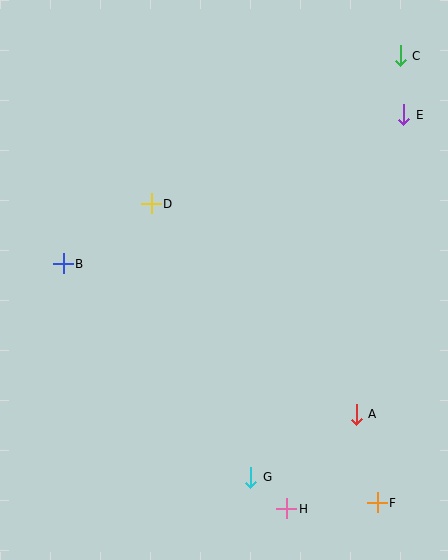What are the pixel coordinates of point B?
Point B is at (63, 264).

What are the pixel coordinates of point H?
Point H is at (287, 509).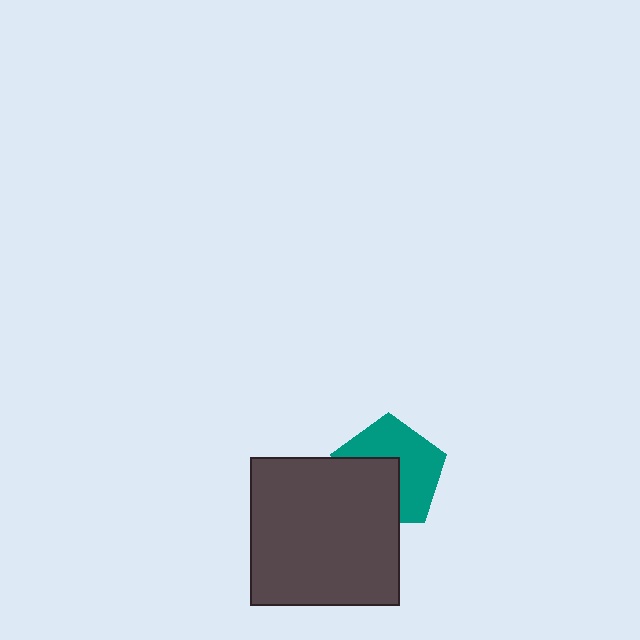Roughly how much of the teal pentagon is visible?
About half of it is visible (roughly 58%).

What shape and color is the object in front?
The object in front is a dark gray square.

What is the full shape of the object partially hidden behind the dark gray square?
The partially hidden object is a teal pentagon.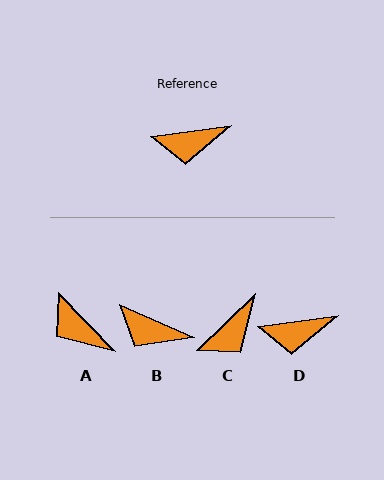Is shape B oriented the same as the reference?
No, it is off by about 32 degrees.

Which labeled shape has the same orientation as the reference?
D.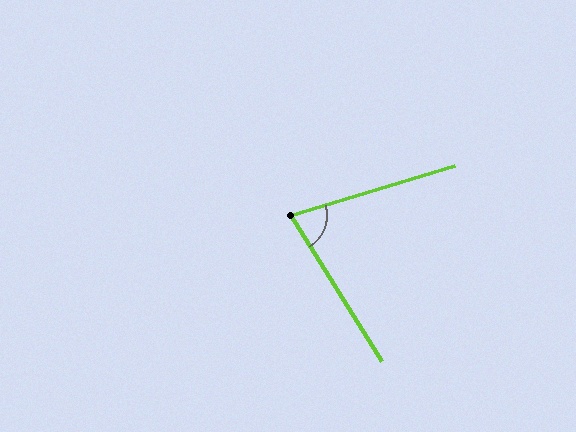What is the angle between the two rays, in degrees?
Approximately 75 degrees.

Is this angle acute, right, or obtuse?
It is acute.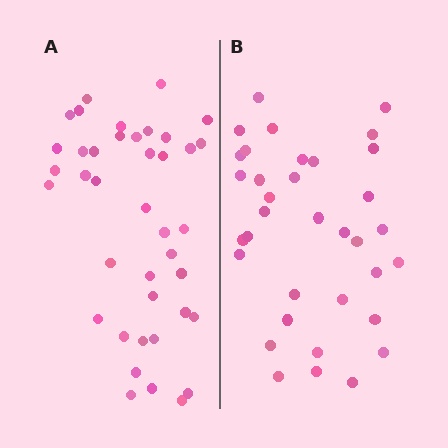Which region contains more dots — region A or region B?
Region A (the left region) has more dots.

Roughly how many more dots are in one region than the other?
Region A has about 5 more dots than region B.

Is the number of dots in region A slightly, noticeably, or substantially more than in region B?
Region A has only slightly more — the two regions are fairly close. The ratio is roughly 1.1 to 1.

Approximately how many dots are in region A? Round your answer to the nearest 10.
About 40 dots.